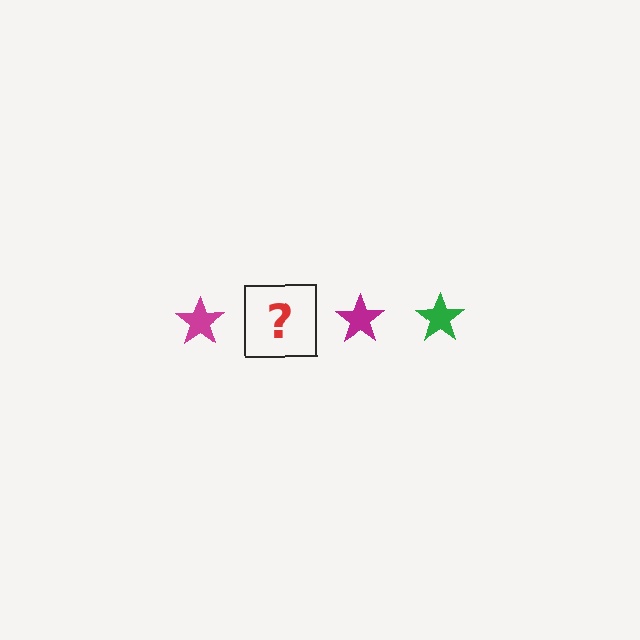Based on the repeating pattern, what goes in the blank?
The blank should be a green star.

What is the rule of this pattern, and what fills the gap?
The rule is that the pattern cycles through magenta, green stars. The gap should be filled with a green star.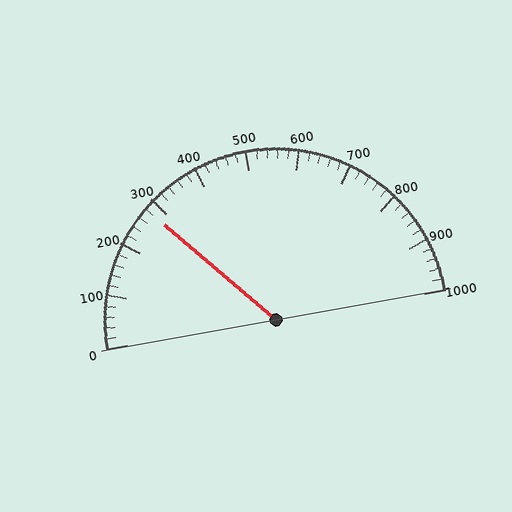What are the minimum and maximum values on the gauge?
The gauge ranges from 0 to 1000.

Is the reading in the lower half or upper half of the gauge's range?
The reading is in the lower half of the range (0 to 1000).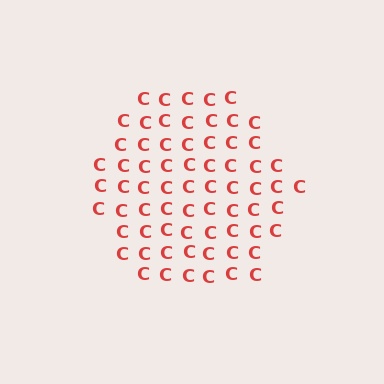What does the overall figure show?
The overall figure shows a hexagon.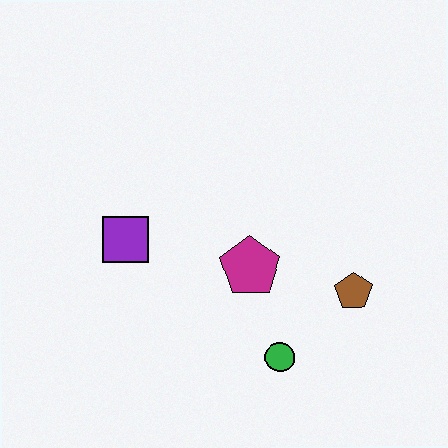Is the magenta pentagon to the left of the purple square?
No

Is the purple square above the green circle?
Yes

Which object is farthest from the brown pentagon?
The purple square is farthest from the brown pentagon.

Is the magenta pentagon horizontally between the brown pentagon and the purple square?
Yes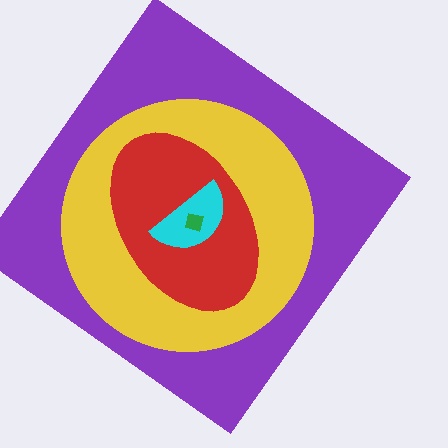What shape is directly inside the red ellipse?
The cyan semicircle.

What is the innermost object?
The green square.